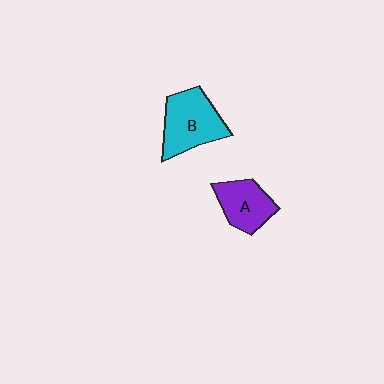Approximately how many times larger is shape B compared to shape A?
Approximately 1.4 times.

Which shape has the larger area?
Shape B (cyan).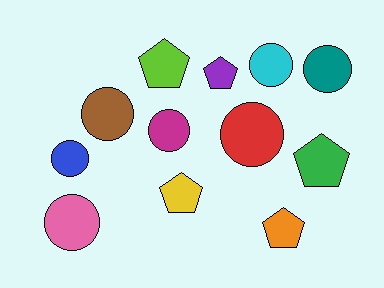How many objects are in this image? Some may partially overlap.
There are 12 objects.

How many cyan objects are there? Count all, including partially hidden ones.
There is 1 cyan object.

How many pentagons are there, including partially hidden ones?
There are 5 pentagons.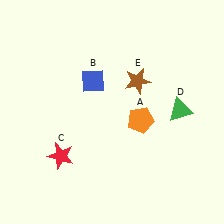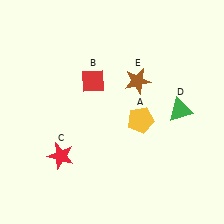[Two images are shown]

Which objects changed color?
A changed from orange to yellow. B changed from blue to red.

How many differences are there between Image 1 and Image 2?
There are 2 differences between the two images.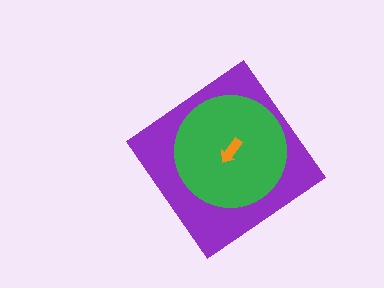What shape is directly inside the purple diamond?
The green circle.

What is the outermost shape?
The purple diamond.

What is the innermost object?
The orange arrow.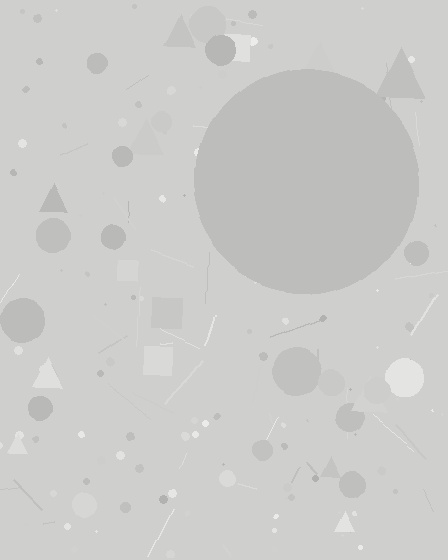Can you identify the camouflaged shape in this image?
The camouflaged shape is a circle.